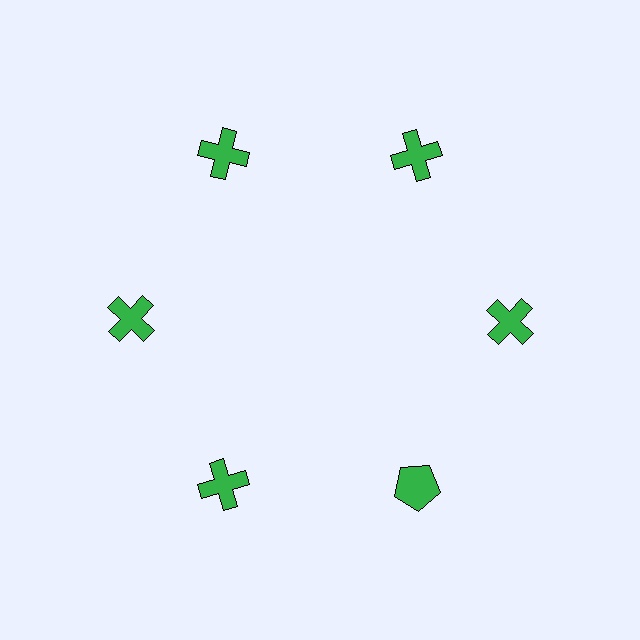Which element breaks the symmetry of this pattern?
The green pentagon at roughly the 5 o'clock position breaks the symmetry. All other shapes are green crosses.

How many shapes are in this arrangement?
There are 6 shapes arranged in a ring pattern.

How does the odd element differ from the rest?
It has a different shape: pentagon instead of cross.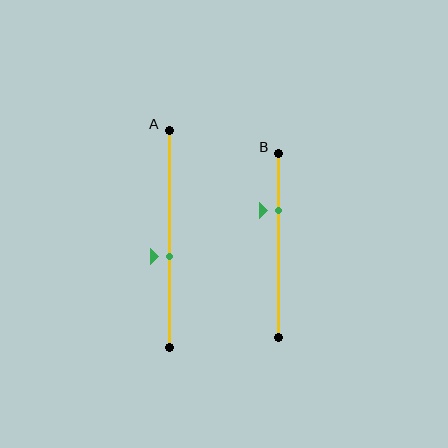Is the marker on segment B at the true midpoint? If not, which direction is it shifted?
No, the marker on segment B is shifted upward by about 19% of the segment length.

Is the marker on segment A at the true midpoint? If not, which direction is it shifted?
No, the marker on segment A is shifted downward by about 8% of the segment length.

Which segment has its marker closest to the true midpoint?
Segment A has its marker closest to the true midpoint.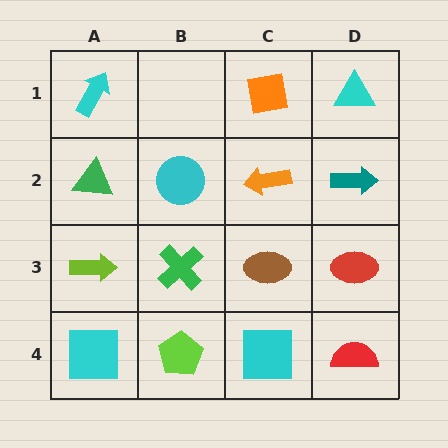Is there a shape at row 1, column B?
No, that cell is empty.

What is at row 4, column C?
A cyan square.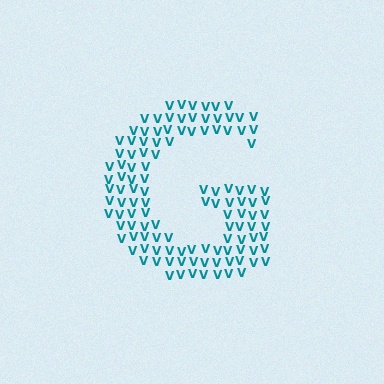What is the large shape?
The large shape is the letter G.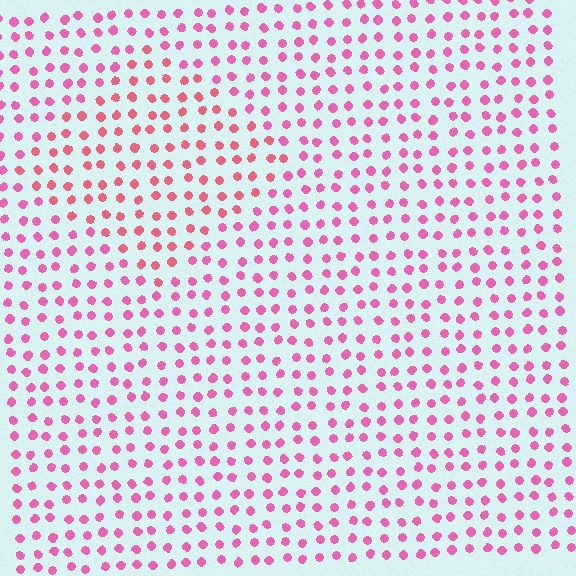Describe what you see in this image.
The image is filled with small pink elements in a uniform arrangement. A diamond-shaped region is visible where the elements are tinted to a slightly different hue, forming a subtle color boundary.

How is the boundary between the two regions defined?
The boundary is defined purely by a slight shift in hue (about 23 degrees). Spacing, size, and orientation are identical on both sides.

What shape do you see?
I see a diamond.